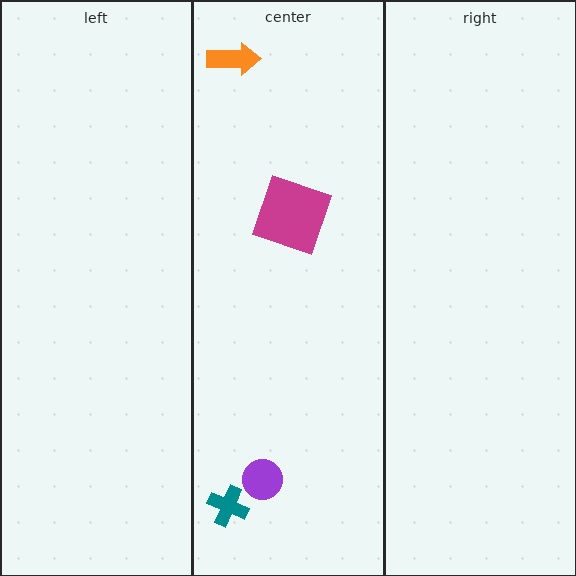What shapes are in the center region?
The magenta square, the purple circle, the teal cross, the orange arrow.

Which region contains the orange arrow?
The center region.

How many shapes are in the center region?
4.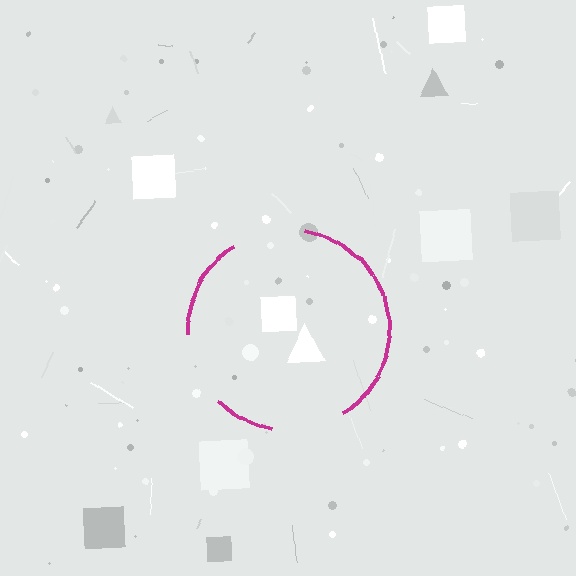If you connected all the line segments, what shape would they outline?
They would outline a circle.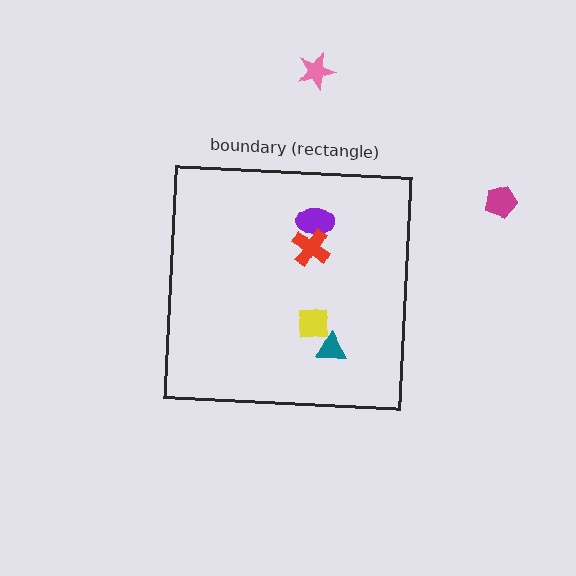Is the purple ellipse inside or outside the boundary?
Inside.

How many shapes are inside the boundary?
4 inside, 2 outside.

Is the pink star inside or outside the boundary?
Outside.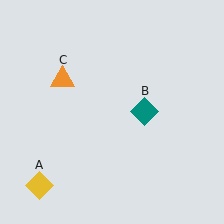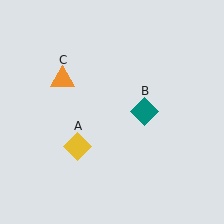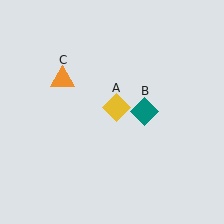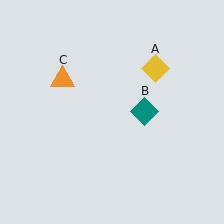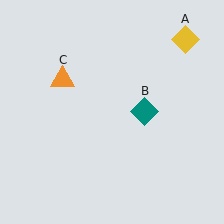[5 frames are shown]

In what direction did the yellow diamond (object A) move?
The yellow diamond (object A) moved up and to the right.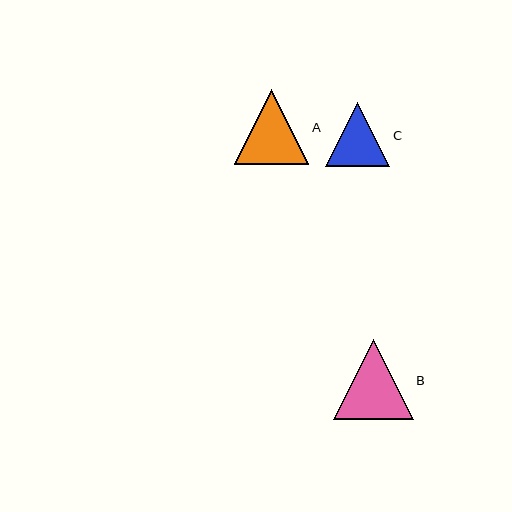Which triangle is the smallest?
Triangle C is the smallest with a size of approximately 64 pixels.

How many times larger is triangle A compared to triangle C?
Triangle A is approximately 1.2 times the size of triangle C.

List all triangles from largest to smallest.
From largest to smallest: B, A, C.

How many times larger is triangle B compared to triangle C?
Triangle B is approximately 1.3 times the size of triangle C.